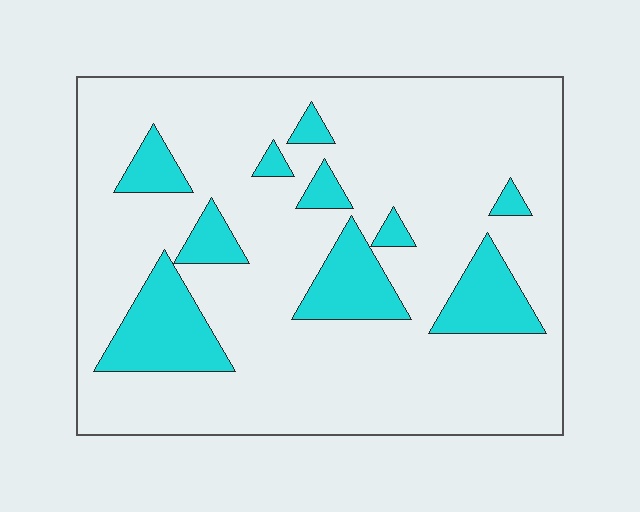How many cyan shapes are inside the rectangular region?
10.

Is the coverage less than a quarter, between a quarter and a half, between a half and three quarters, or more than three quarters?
Less than a quarter.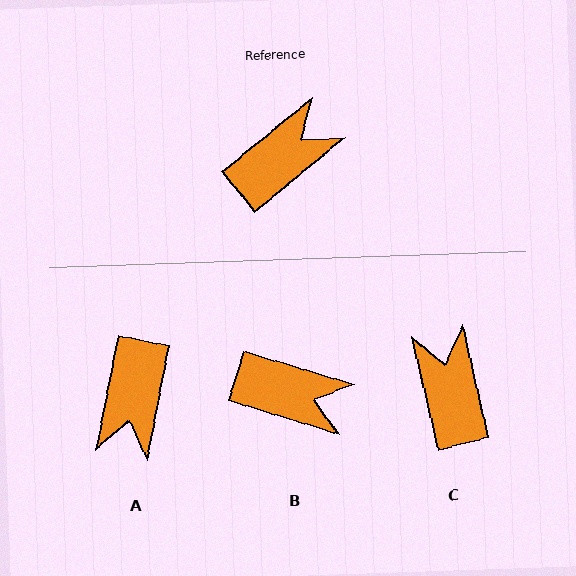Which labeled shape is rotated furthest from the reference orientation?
A, about 141 degrees away.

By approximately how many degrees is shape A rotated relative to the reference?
Approximately 141 degrees clockwise.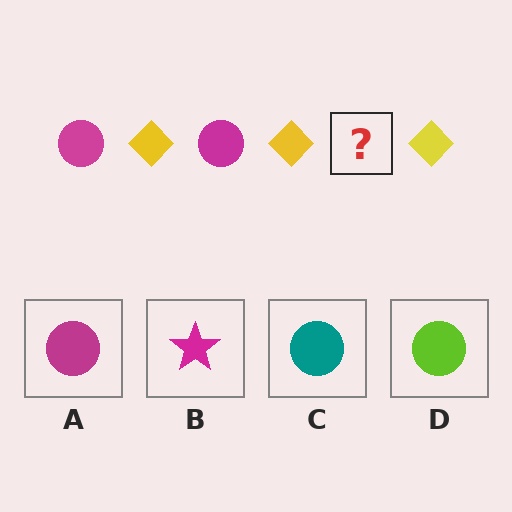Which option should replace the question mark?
Option A.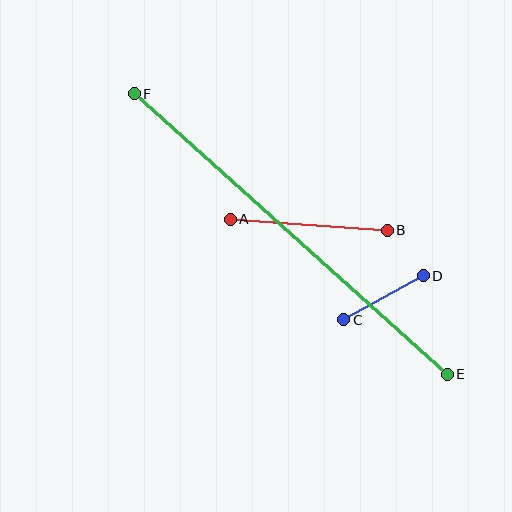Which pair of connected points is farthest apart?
Points E and F are farthest apart.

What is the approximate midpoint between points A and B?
The midpoint is at approximately (309, 225) pixels.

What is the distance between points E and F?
The distance is approximately 421 pixels.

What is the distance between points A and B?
The distance is approximately 158 pixels.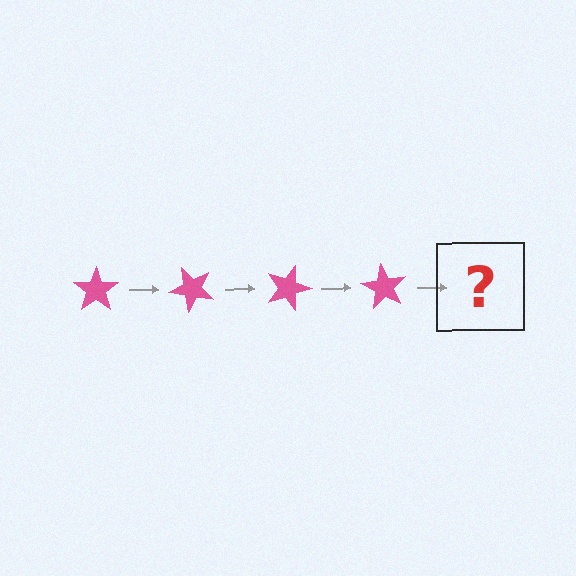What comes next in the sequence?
The next element should be a pink star rotated 180 degrees.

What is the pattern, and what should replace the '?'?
The pattern is that the star rotates 45 degrees each step. The '?' should be a pink star rotated 180 degrees.